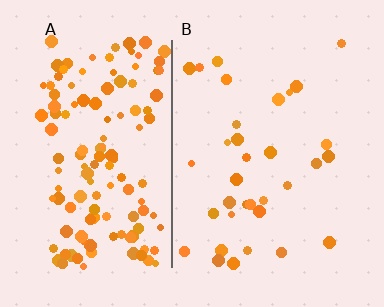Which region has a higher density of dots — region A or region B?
A (the left).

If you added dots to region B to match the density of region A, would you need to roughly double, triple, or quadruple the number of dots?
Approximately quadruple.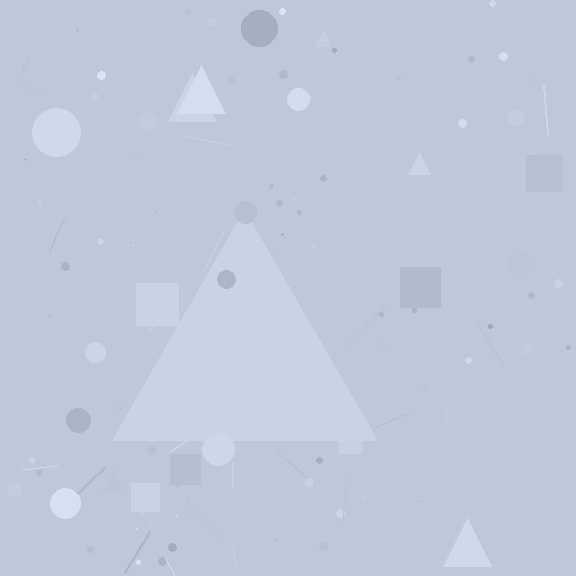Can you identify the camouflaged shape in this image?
The camouflaged shape is a triangle.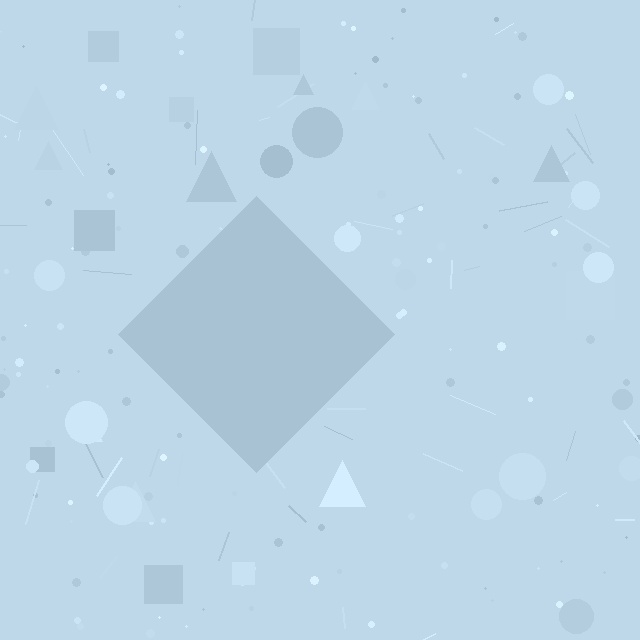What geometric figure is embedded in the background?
A diamond is embedded in the background.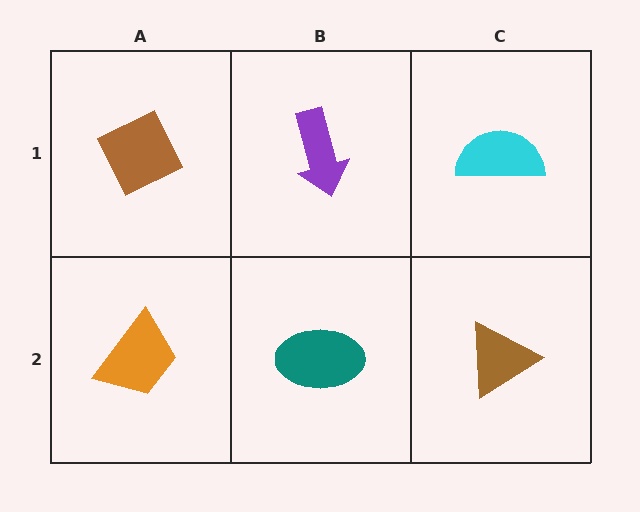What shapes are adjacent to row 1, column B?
A teal ellipse (row 2, column B), a brown diamond (row 1, column A), a cyan semicircle (row 1, column C).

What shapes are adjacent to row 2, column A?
A brown diamond (row 1, column A), a teal ellipse (row 2, column B).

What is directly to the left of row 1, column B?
A brown diamond.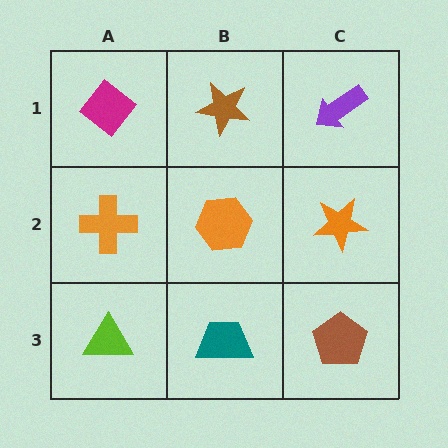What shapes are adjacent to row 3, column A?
An orange cross (row 2, column A), a teal trapezoid (row 3, column B).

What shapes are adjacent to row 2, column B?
A brown star (row 1, column B), a teal trapezoid (row 3, column B), an orange cross (row 2, column A), an orange star (row 2, column C).